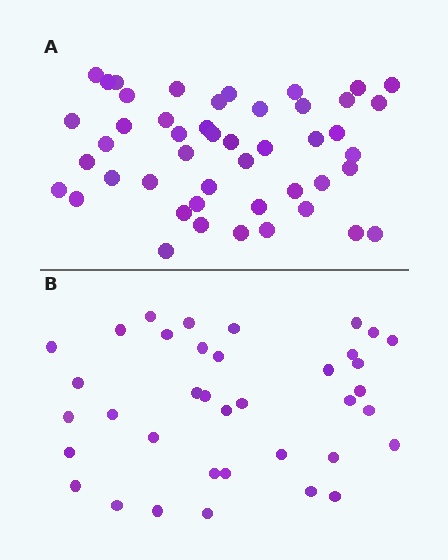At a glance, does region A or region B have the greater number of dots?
Region A (the top region) has more dots.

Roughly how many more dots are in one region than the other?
Region A has roughly 10 or so more dots than region B.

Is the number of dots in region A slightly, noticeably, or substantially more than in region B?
Region A has noticeably more, but not dramatically so. The ratio is roughly 1.3 to 1.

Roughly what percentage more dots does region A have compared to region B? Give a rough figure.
About 25% more.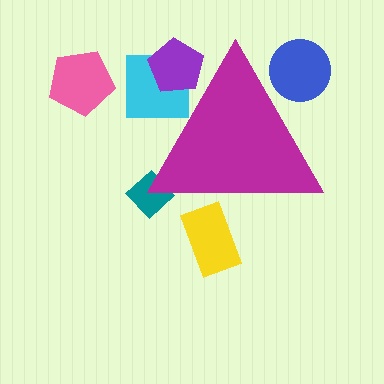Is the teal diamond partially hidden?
Yes, the teal diamond is partially hidden behind the magenta triangle.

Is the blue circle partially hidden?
Yes, the blue circle is partially hidden behind the magenta triangle.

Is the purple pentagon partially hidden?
Yes, the purple pentagon is partially hidden behind the magenta triangle.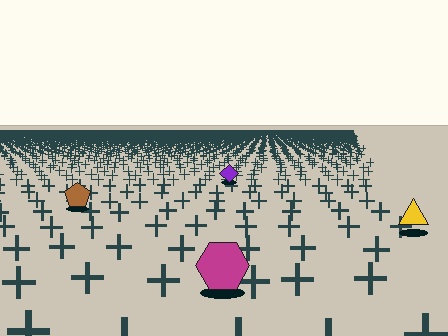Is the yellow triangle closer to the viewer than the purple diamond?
Yes. The yellow triangle is closer — you can tell from the texture gradient: the ground texture is coarser near it.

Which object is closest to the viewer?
The magenta hexagon is closest. The texture marks near it are larger and more spread out.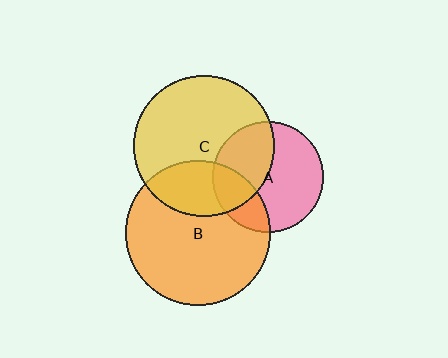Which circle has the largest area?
Circle B (orange).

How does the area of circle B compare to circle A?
Approximately 1.7 times.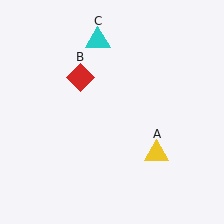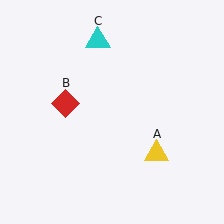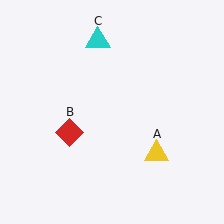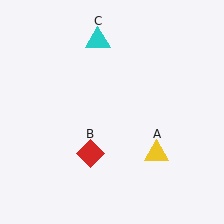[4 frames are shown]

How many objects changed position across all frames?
1 object changed position: red diamond (object B).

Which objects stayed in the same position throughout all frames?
Yellow triangle (object A) and cyan triangle (object C) remained stationary.